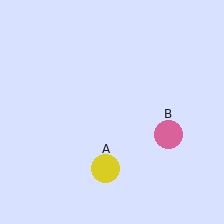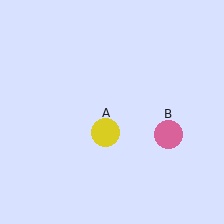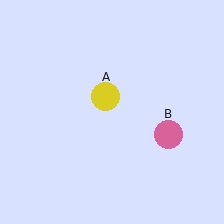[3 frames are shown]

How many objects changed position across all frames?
1 object changed position: yellow circle (object A).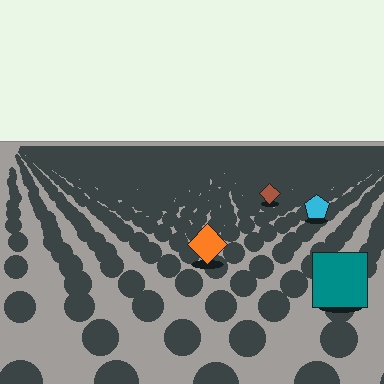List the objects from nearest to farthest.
From nearest to farthest: the teal square, the orange diamond, the cyan pentagon, the brown diamond.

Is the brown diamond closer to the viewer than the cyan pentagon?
No. The cyan pentagon is closer — you can tell from the texture gradient: the ground texture is coarser near it.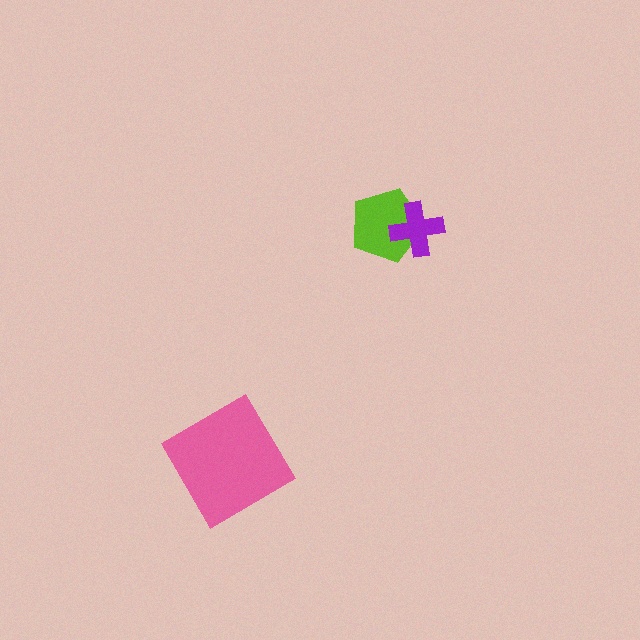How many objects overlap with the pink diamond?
0 objects overlap with the pink diamond.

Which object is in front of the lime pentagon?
The purple cross is in front of the lime pentagon.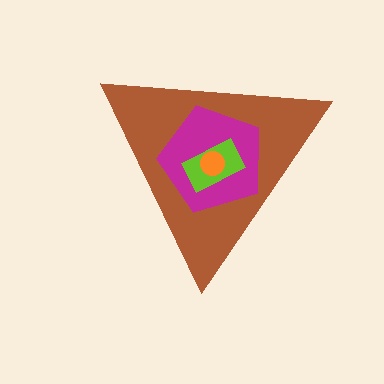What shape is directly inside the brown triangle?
The magenta pentagon.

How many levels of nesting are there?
4.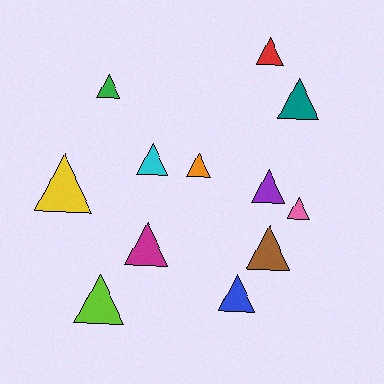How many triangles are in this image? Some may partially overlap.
There are 12 triangles.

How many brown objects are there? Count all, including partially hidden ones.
There is 1 brown object.